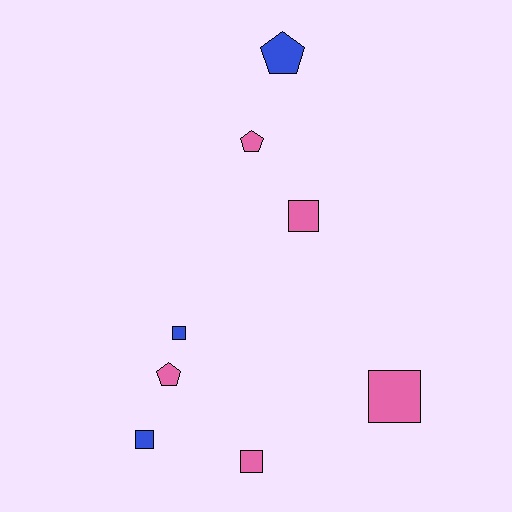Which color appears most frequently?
Pink, with 5 objects.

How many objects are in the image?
There are 8 objects.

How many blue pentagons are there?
There is 1 blue pentagon.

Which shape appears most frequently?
Square, with 5 objects.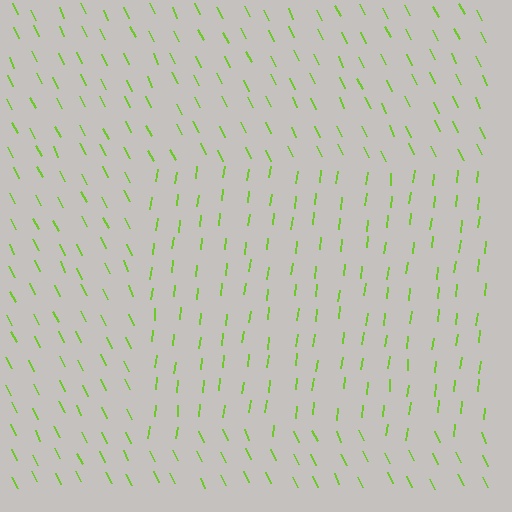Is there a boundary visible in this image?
Yes, there is a texture boundary formed by a change in line orientation.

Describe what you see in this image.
The image is filled with small lime line segments. A rectangle region in the image has lines oriented differently from the surrounding lines, creating a visible texture boundary.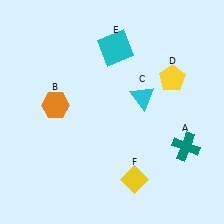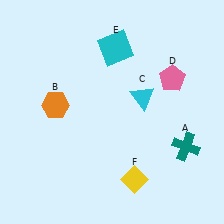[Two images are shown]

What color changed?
The pentagon (D) changed from yellow in Image 1 to pink in Image 2.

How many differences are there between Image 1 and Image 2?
There is 1 difference between the two images.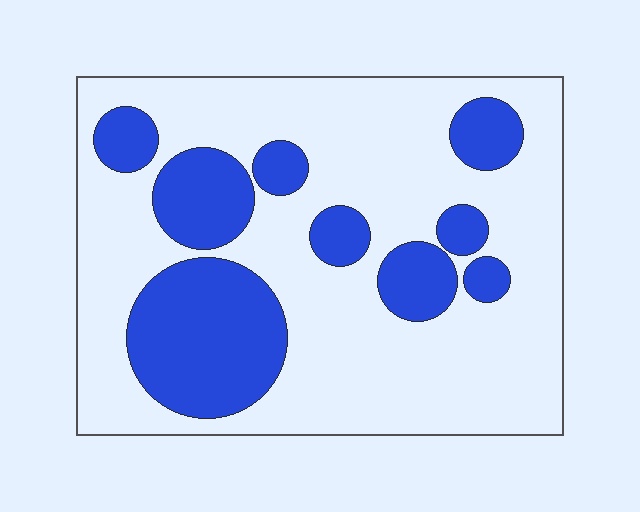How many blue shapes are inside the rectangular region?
9.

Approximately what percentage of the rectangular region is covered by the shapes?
Approximately 30%.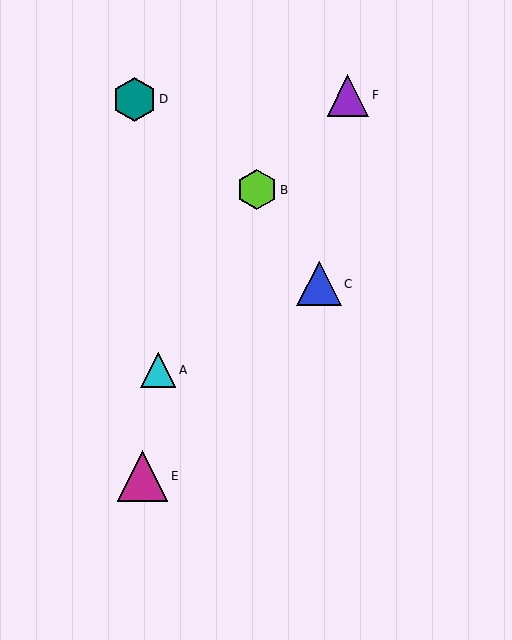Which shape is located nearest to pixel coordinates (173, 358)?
The cyan triangle (labeled A) at (158, 370) is nearest to that location.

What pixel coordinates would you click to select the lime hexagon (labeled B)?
Click at (257, 190) to select the lime hexagon B.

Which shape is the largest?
The magenta triangle (labeled E) is the largest.